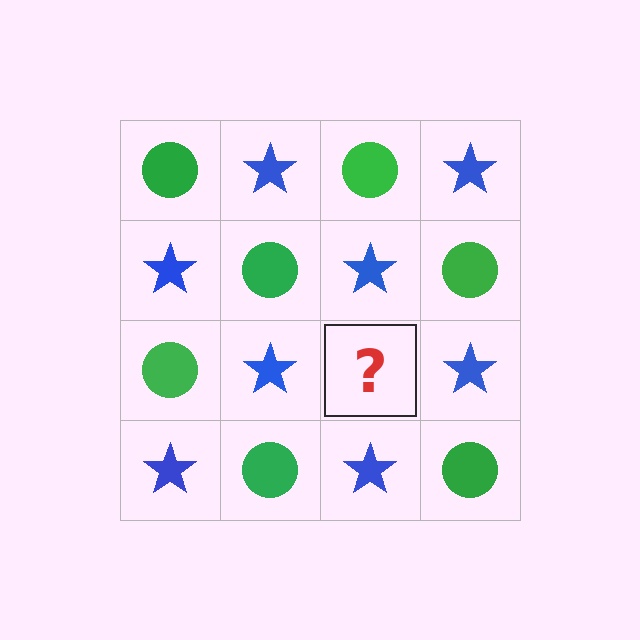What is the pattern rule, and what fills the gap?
The rule is that it alternates green circle and blue star in a checkerboard pattern. The gap should be filled with a green circle.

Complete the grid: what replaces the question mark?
The question mark should be replaced with a green circle.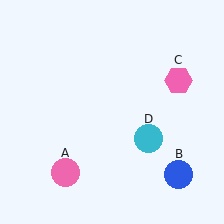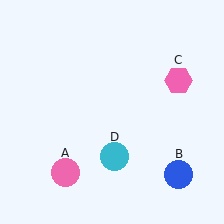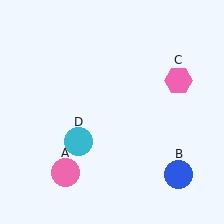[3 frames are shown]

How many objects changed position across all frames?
1 object changed position: cyan circle (object D).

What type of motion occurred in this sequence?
The cyan circle (object D) rotated clockwise around the center of the scene.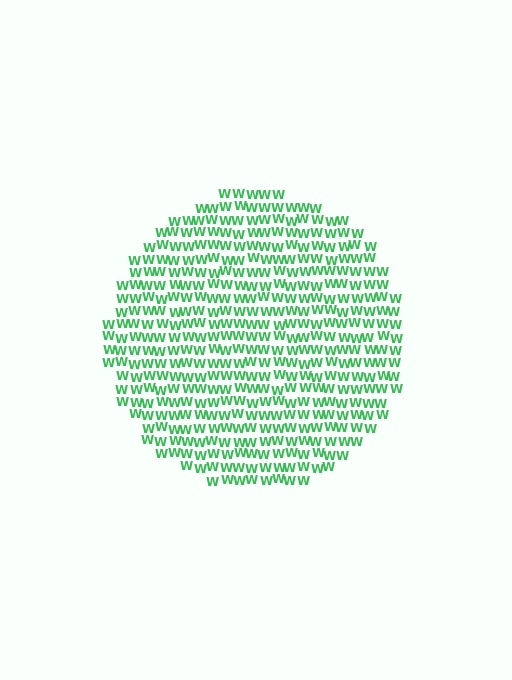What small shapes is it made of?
It is made of small letter W's.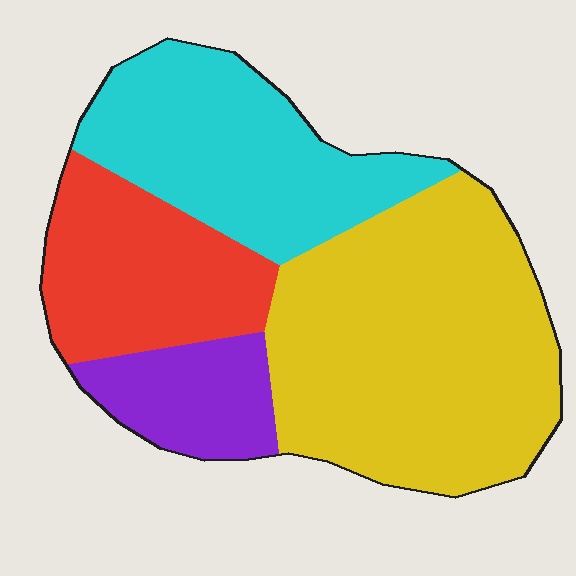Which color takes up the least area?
Purple, at roughly 10%.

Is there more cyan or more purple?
Cyan.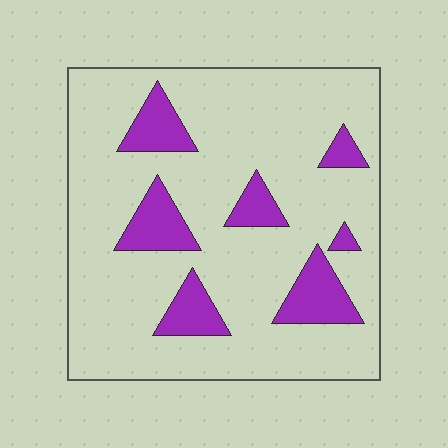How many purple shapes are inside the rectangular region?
7.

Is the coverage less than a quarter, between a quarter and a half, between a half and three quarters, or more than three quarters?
Less than a quarter.